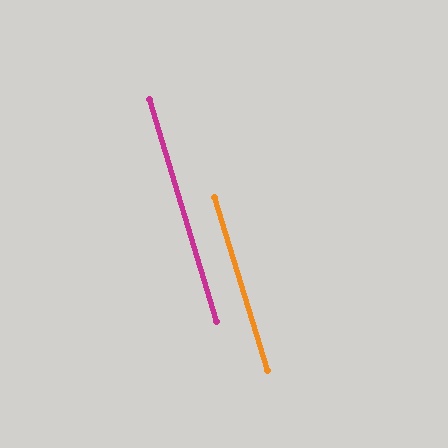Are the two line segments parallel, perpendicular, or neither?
Parallel — their directions differ by only 0.2°.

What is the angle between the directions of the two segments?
Approximately 0 degrees.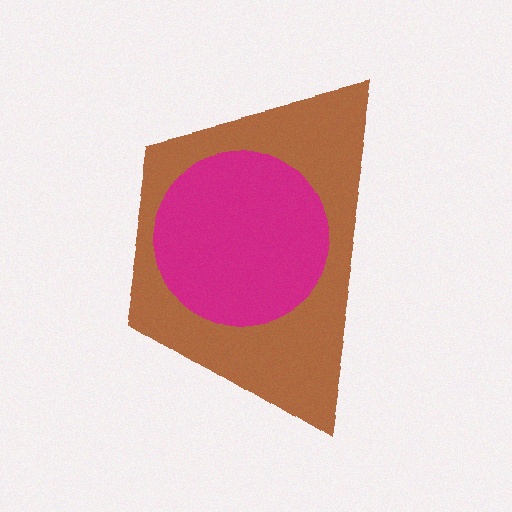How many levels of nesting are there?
2.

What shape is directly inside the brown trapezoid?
The magenta circle.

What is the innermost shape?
The magenta circle.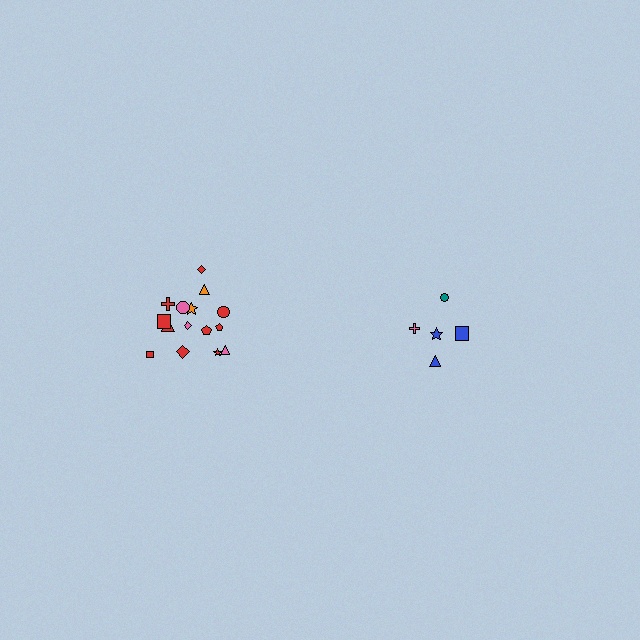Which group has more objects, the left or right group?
The left group.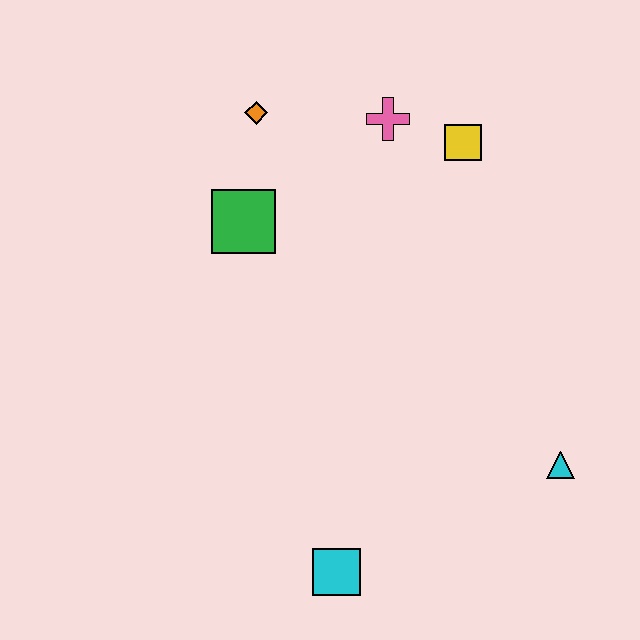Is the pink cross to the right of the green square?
Yes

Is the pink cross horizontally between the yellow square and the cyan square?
Yes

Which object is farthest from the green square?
The cyan triangle is farthest from the green square.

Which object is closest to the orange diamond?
The green square is closest to the orange diamond.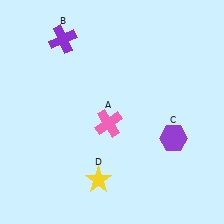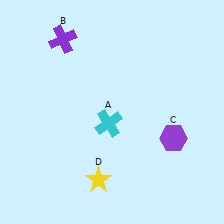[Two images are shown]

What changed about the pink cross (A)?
In Image 1, A is pink. In Image 2, it changed to cyan.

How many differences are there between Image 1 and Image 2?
There is 1 difference between the two images.